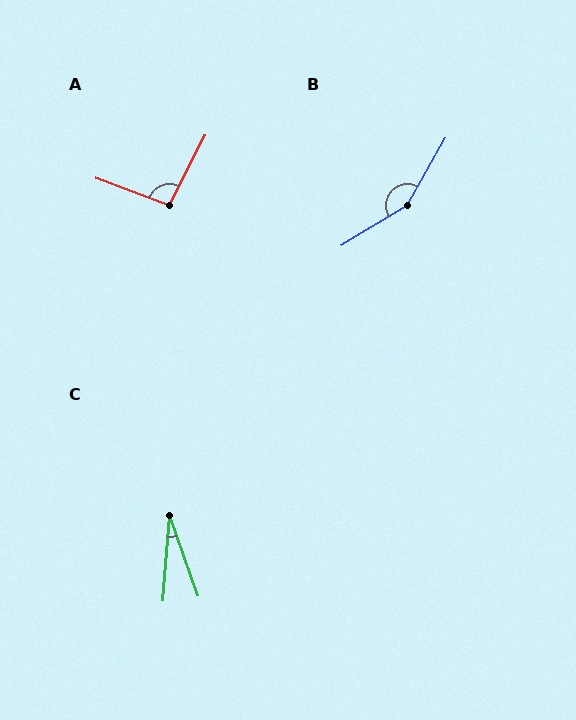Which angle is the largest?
B, at approximately 151 degrees.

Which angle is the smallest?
C, at approximately 24 degrees.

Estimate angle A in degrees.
Approximately 96 degrees.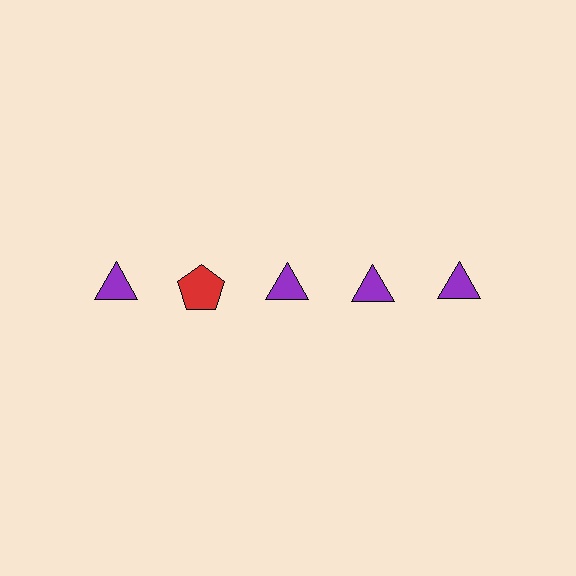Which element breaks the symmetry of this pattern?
The red pentagon in the top row, second from left column breaks the symmetry. All other shapes are purple triangles.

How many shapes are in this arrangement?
There are 5 shapes arranged in a grid pattern.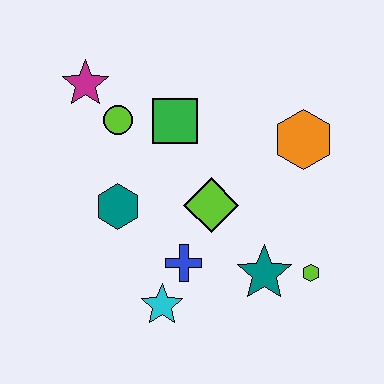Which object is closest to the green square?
The lime circle is closest to the green square.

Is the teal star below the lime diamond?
Yes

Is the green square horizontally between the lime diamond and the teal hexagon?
Yes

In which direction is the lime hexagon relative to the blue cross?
The lime hexagon is to the right of the blue cross.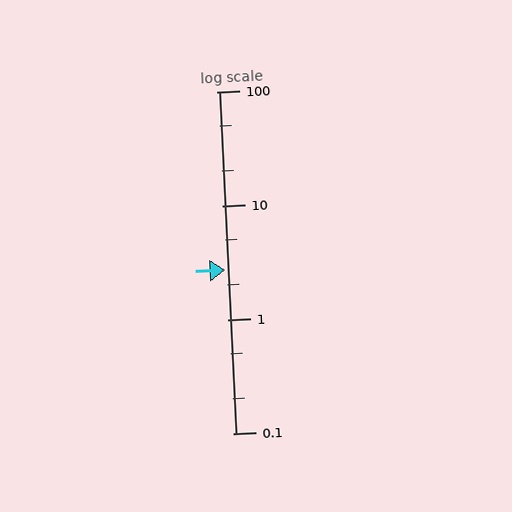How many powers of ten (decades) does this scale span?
The scale spans 3 decades, from 0.1 to 100.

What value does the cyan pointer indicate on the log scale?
The pointer indicates approximately 2.7.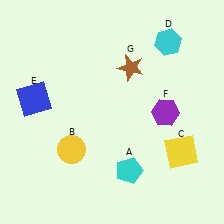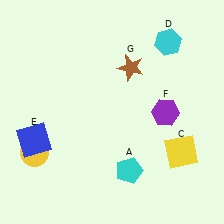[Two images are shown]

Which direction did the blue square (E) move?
The blue square (E) moved down.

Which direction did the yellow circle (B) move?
The yellow circle (B) moved left.